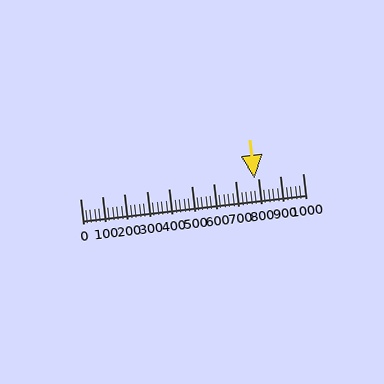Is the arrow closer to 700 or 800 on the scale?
The arrow is closer to 800.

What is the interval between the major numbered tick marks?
The major tick marks are spaced 100 units apart.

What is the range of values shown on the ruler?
The ruler shows values from 0 to 1000.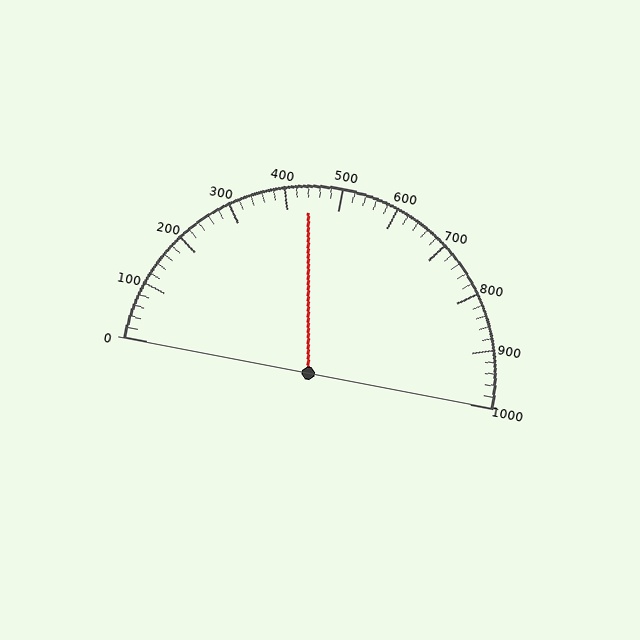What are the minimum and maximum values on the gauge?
The gauge ranges from 0 to 1000.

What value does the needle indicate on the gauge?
The needle indicates approximately 440.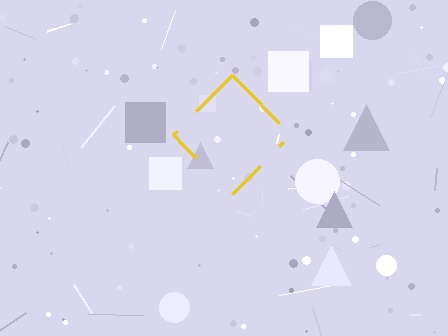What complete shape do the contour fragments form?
The contour fragments form a diamond.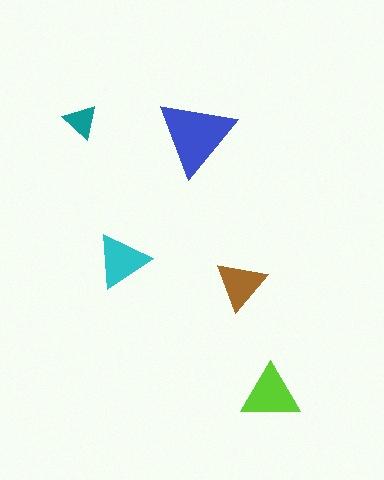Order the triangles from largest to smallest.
the blue one, the lime one, the cyan one, the brown one, the teal one.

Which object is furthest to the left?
The teal triangle is leftmost.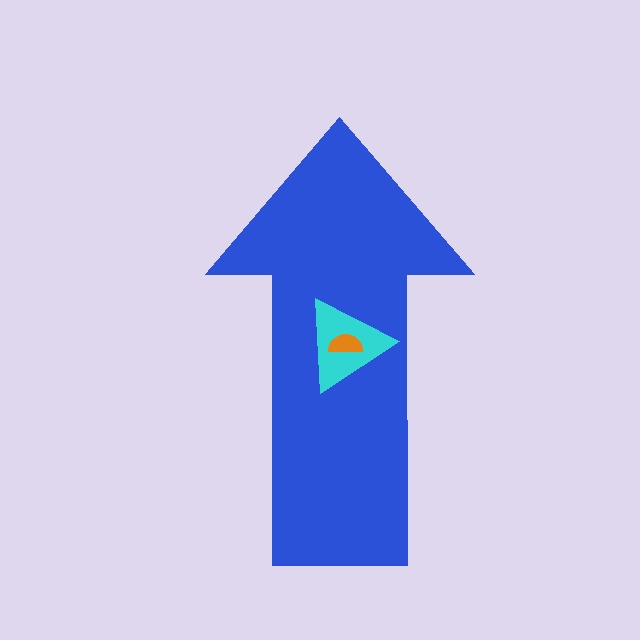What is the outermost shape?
The blue arrow.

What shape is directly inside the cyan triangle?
The orange semicircle.